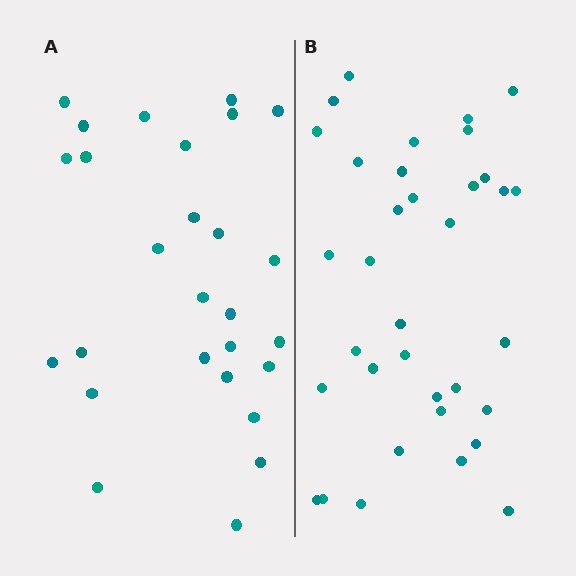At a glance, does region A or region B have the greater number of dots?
Region B (the right region) has more dots.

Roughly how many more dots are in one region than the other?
Region B has roughly 8 or so more dots than region A.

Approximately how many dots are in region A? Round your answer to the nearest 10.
About 30 dots. (The exact count is 27, which rounds to 30.)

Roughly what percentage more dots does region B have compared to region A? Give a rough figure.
About 30% more.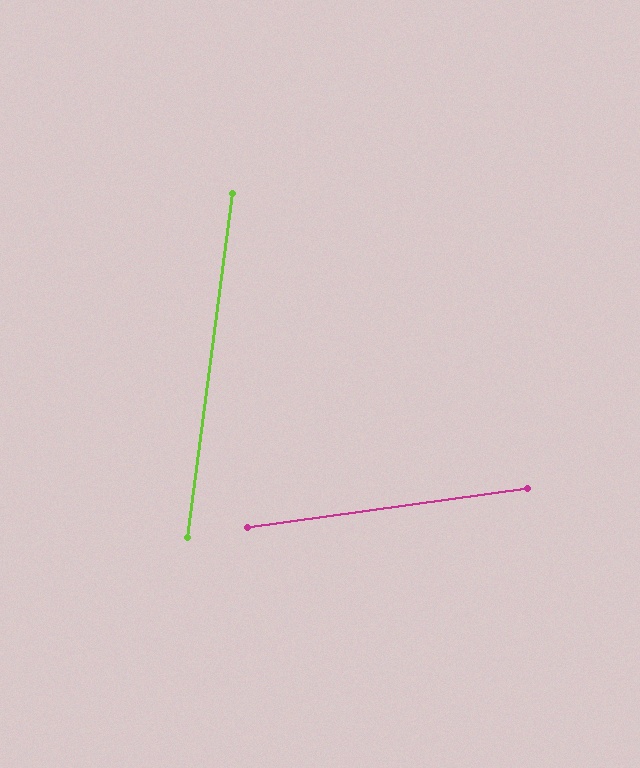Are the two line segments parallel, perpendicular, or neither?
Neither parallel nor perpendicular — they differ by about 75°.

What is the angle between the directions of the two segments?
Approximately 75 degrees.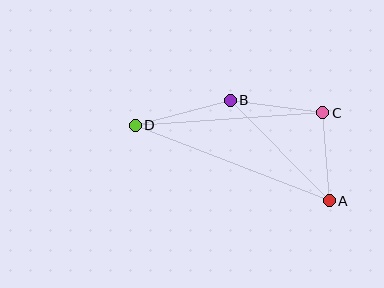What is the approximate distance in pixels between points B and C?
The distance between B and C is approximately 93 pixels.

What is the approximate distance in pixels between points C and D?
The distance between C and D is approximately 188 pixels.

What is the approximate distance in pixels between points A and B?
The distance between A and B is approximately 141 pixels.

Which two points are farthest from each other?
Points A and D are farthest from each other.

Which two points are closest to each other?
Points A and C are closest to each other.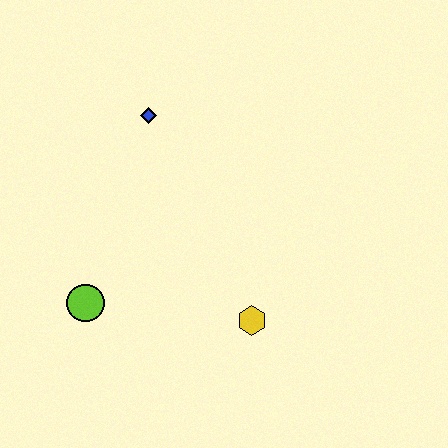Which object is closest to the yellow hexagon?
The lime circle is closest to the yellow hexagon.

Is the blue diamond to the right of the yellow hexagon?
No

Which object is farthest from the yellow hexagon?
The blue diamond is farthest from the yellow hexagon.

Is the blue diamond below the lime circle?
No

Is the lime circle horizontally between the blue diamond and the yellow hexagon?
No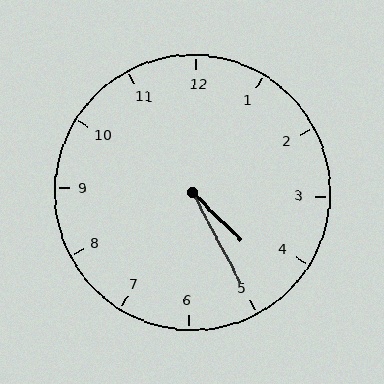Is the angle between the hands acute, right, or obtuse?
It is acute.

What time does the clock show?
4:25.